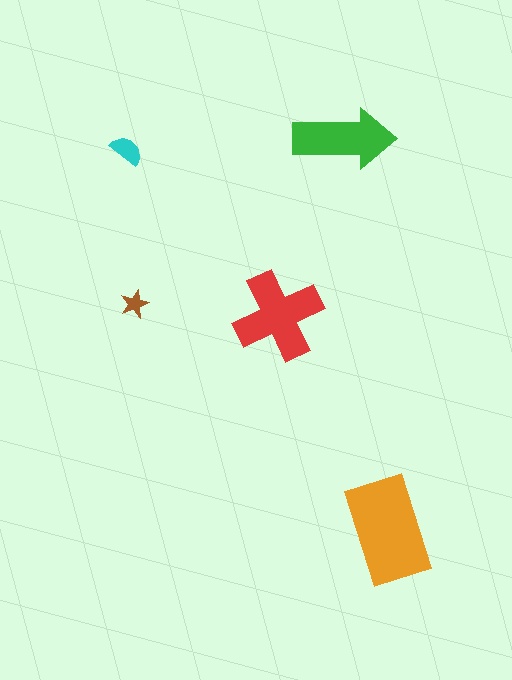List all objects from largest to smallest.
The orange rectangle, the red cross, the green arrow, the cyan semicircle, the brown star.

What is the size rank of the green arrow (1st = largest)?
3rd.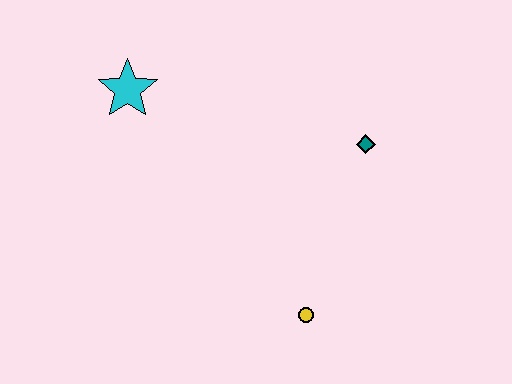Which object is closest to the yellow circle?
The teal diamond is closest to the yellow circle.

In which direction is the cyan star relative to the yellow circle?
The cyan star is above the yellow circle.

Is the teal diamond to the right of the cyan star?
Yes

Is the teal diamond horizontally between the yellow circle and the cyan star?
No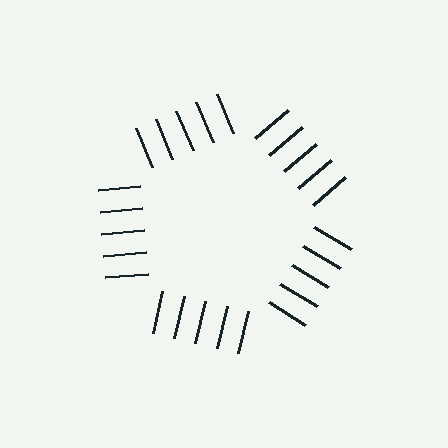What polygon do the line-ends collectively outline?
An illusory pentagon — the line segments terminate on its edges but no continuous stroke is drawn.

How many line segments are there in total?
25 — 5 along each of the 5 edges.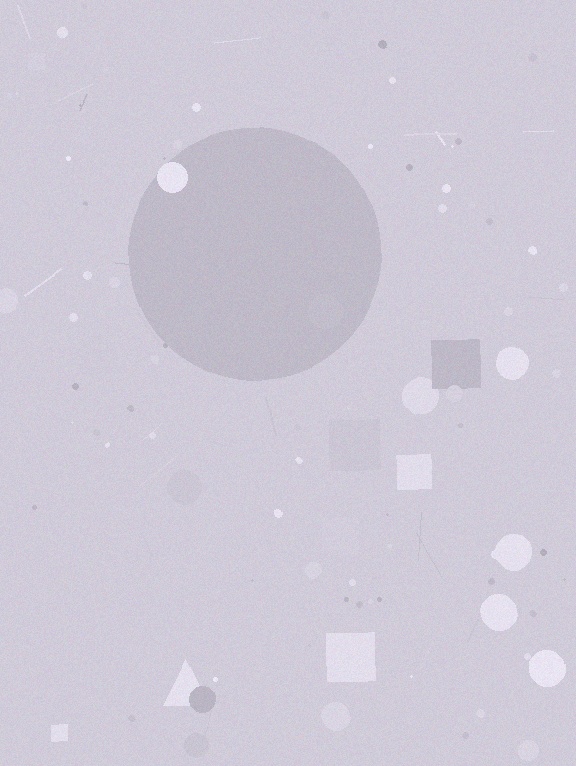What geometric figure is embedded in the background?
A circle is embedded in the background.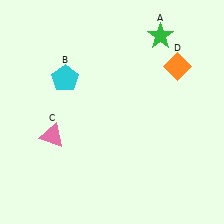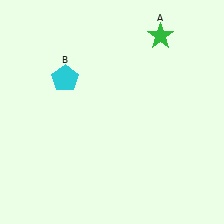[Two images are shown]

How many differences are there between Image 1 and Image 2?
There are 2 differences between the two images.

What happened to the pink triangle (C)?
The pink triangle (C) was removed in Image 2. It was in the bottom-left area of Image 1.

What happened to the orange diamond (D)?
The orange diamond (D) was removed in Image 2. It was in the top-right area of Image 1.